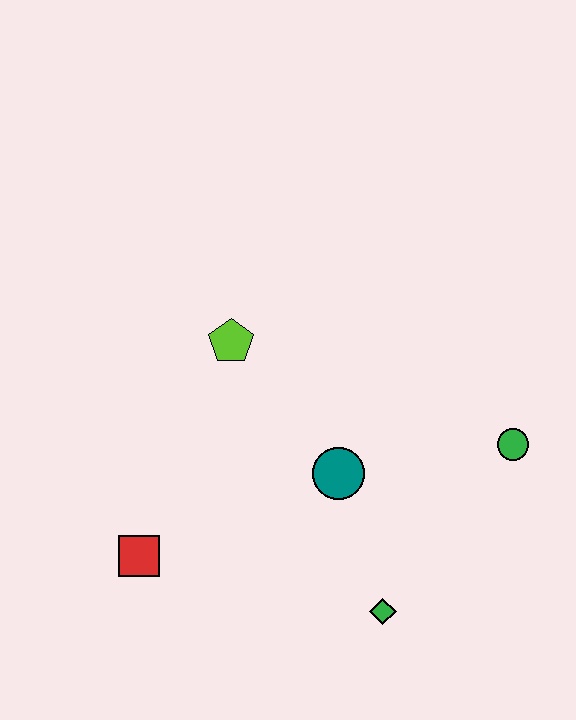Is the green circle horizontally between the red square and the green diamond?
No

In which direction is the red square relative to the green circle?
The red square is to the left of the green circle.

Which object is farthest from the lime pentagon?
The green diamond is farthest from the lime pentagon.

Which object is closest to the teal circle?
The green diamond is closest to the teal circle.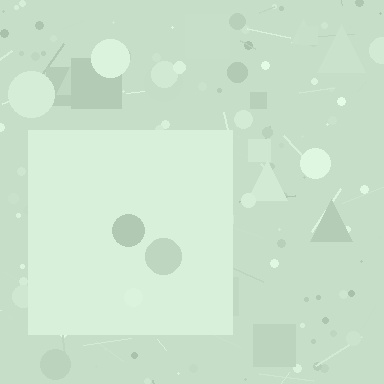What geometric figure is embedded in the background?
A square is embedded in the background.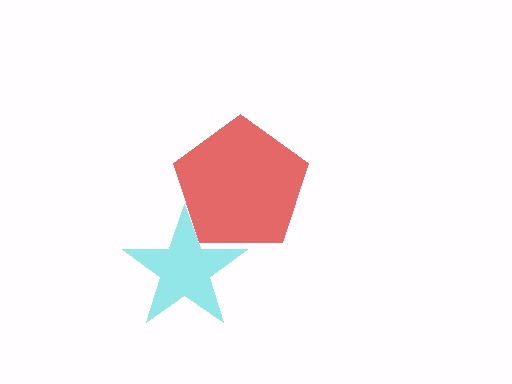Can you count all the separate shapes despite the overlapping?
Yes, there are 2 separate shapes.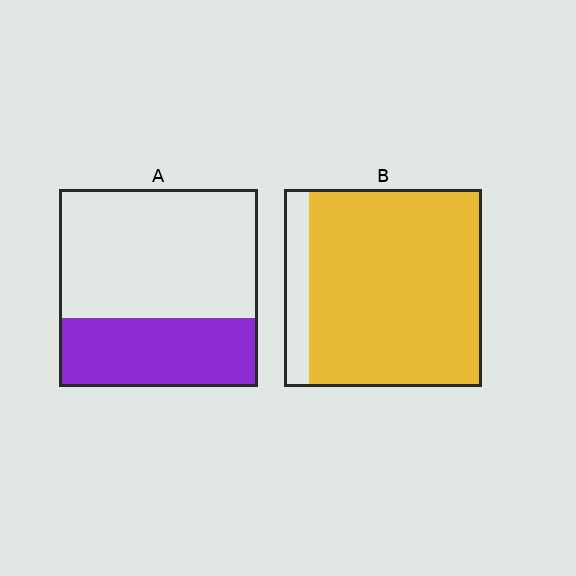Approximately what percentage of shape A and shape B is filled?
A is approximately 35% and B is approximately 85%.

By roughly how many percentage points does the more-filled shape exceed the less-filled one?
By roughly 55 percentage points (B over A).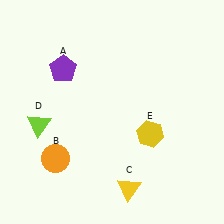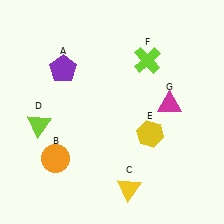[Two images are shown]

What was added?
A lime cross (F), a magenta triangle (G) were added in Image 2.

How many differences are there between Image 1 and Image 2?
There are 2 differences between the two images.